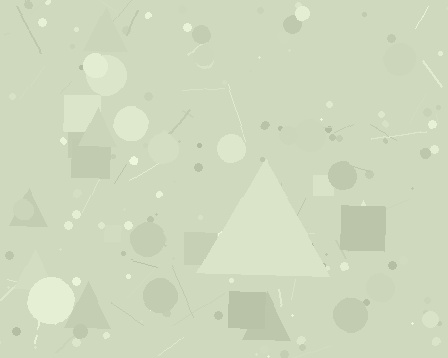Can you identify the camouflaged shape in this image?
The camouflaged shape is a triangle.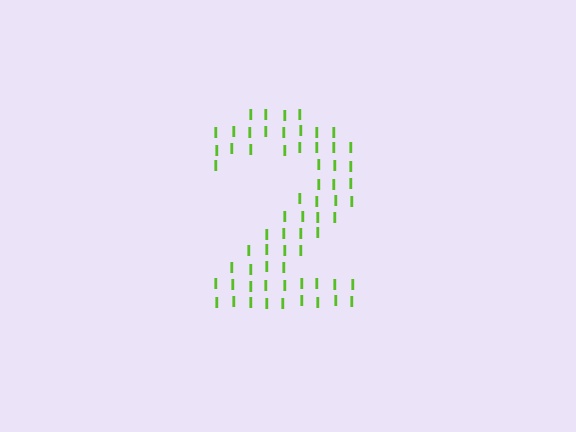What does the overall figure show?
The overall figure shows the digit 2.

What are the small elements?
The small elements are letter I's.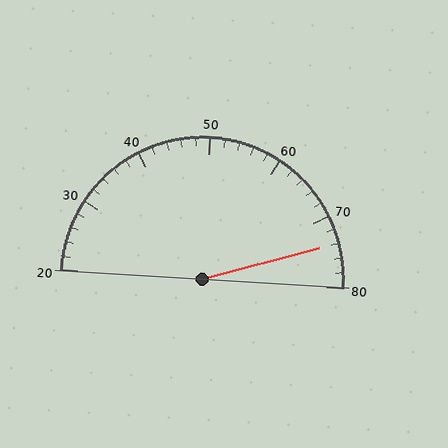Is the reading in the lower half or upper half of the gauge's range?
The reading is in the upper half of the range (20 to 80).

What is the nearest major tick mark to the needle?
The nearest major tick mark is 70.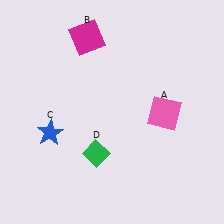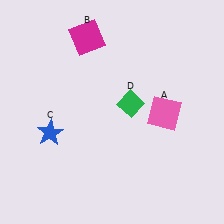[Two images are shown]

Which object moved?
The green diamond (D) moved up.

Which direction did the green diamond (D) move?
The green diamond (D) moved up.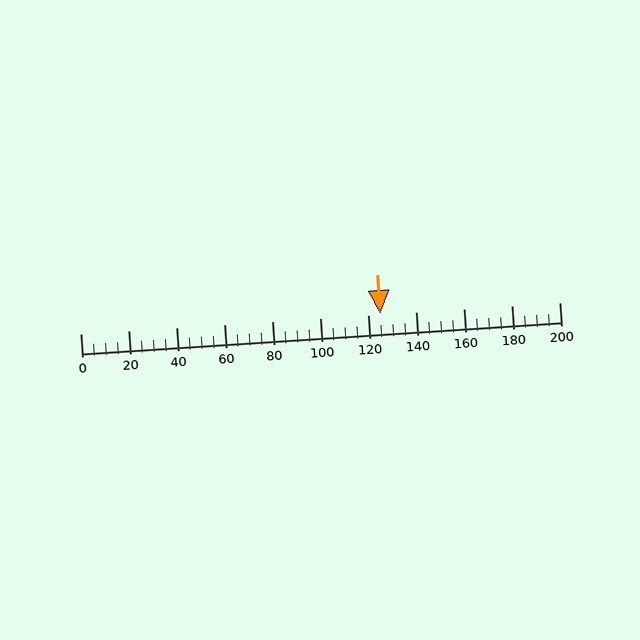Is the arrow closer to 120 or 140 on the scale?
The arrow is closer to 120.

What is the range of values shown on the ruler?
The ruler shows values from 0 to 200.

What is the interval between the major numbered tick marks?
The major tick marks are spaced 20 units apart.